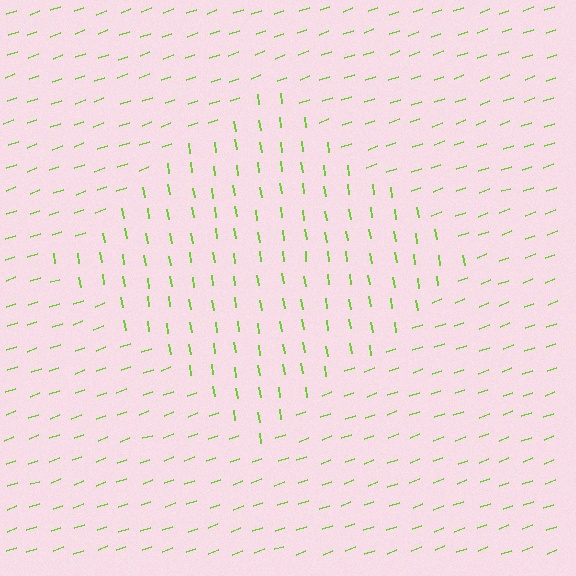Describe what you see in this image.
The image is filled with small lime line segments. A diamond region in the image has lines oriented differently from the surrounding lines, creating a visible texture boundary.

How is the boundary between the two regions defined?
The boundary is defined purely by a change in line orientation (approximately 79 degrees difference). All lines are the same color and thickness.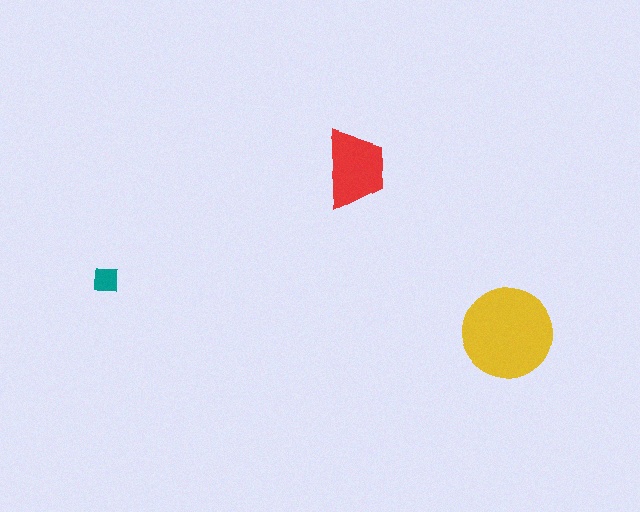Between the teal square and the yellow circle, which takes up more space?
The yellow circle.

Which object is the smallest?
The teal square.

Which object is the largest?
The yellow circle.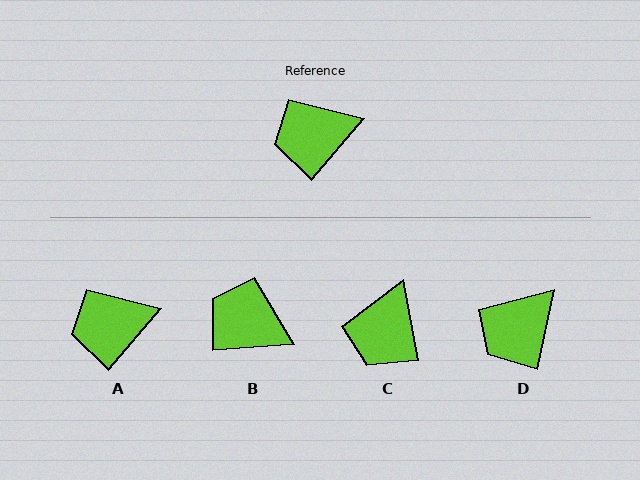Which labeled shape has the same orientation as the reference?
A.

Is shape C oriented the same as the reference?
No, it is off by about 51 degrees.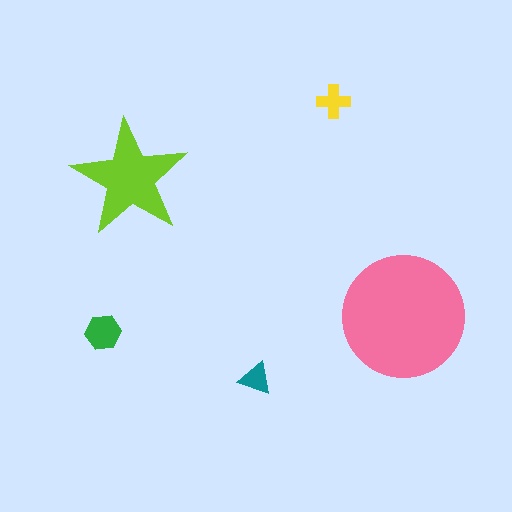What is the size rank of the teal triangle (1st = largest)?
5th.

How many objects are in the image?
There are 5 objects in the image.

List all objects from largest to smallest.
The pink circle, the lime star, the green hexagon, the yellow cross, the teal triangle.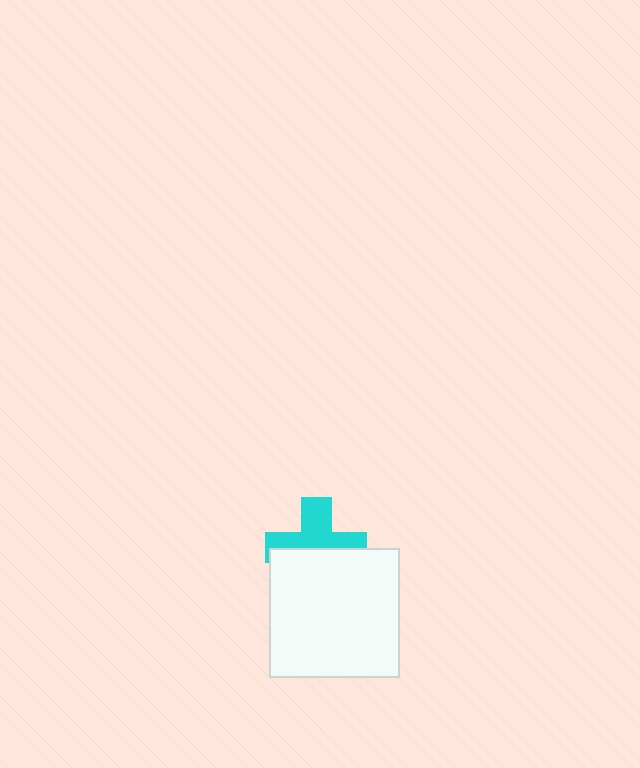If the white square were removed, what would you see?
You would see the complete cyan cross.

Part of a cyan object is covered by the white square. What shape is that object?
It is a cross.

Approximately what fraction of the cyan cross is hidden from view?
Roughly 49% of the cyan cross is hidden behind the white square.